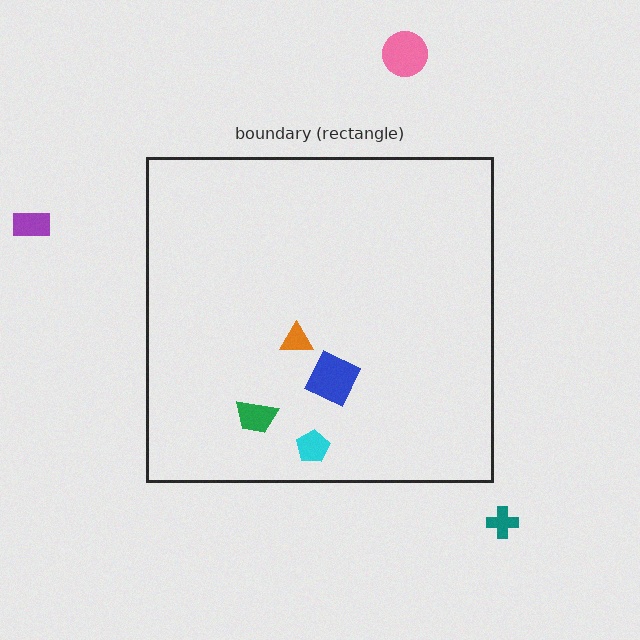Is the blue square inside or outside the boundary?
Inside.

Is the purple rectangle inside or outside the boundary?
Outside.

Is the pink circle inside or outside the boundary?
Outside.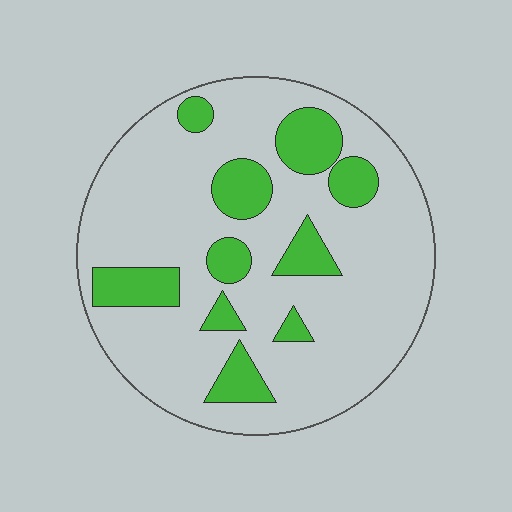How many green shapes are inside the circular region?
10.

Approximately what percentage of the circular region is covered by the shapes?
Approximately 20%.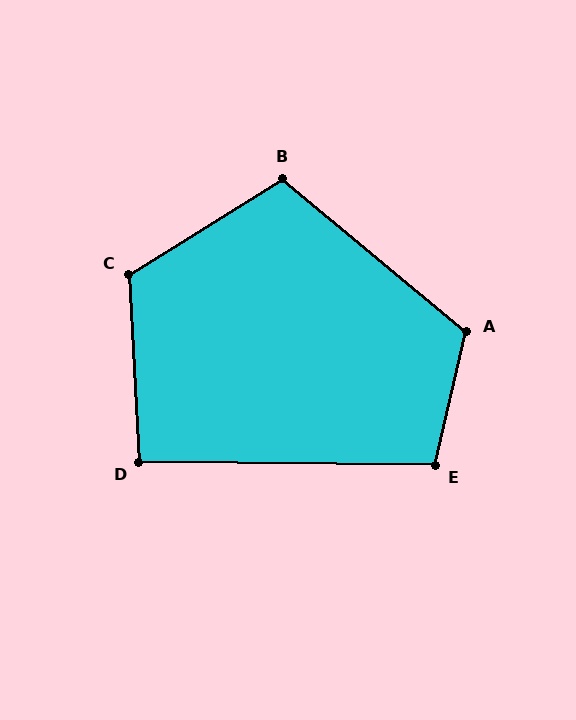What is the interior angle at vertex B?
Approximately 109 degrees (obtuse).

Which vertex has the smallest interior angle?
D, at approximately 94 degrees.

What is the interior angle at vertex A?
Approximately 116 degrees (obtuse).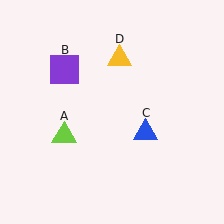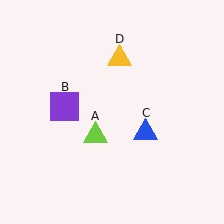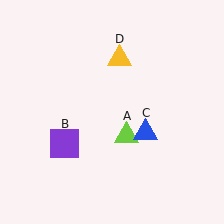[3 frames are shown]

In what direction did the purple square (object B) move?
The purple square (object B) moved down.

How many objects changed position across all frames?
2 objects changed position: lime triangle (object A), purple square (object B).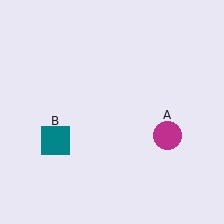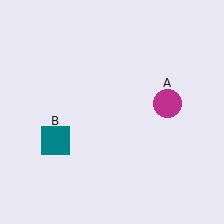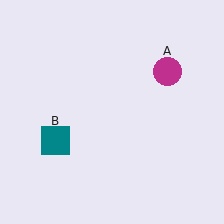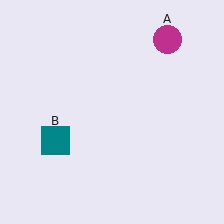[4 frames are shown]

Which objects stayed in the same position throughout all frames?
Teal square (object B) remained stationary.